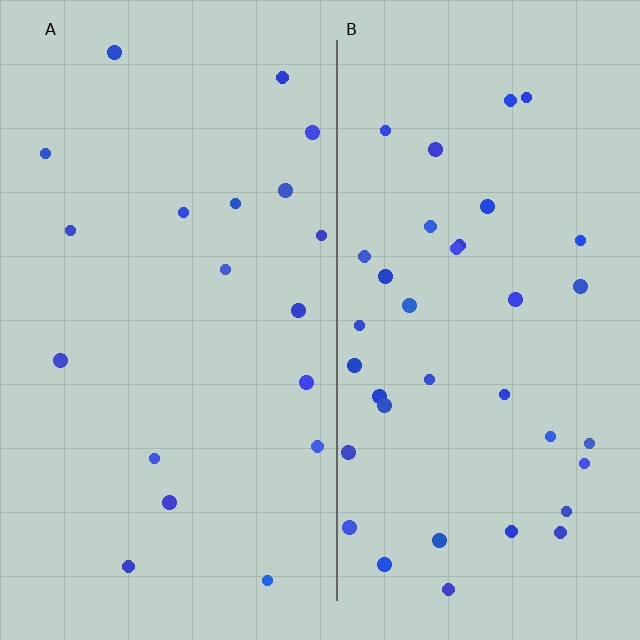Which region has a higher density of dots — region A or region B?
B (the right).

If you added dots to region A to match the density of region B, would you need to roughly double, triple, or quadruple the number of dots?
Approximately double.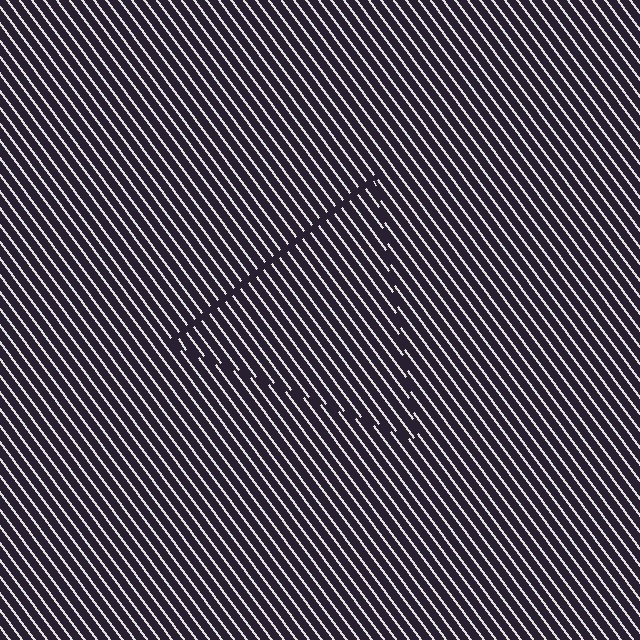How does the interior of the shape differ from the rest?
The interior of the shape contains the same grating, shifted by half a period — the contour is defined by the phase discontinuity where line-ends from the inner and outer gratings abut.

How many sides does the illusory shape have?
3 sides — the line-ends trace a triangle.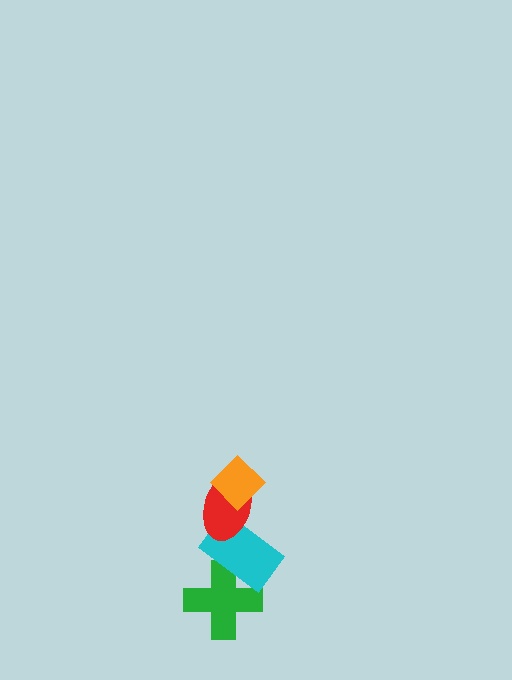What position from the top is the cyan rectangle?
The cyan rectangle is 3rd from the top.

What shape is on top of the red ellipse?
The orange diamond is on top of the red ellipse.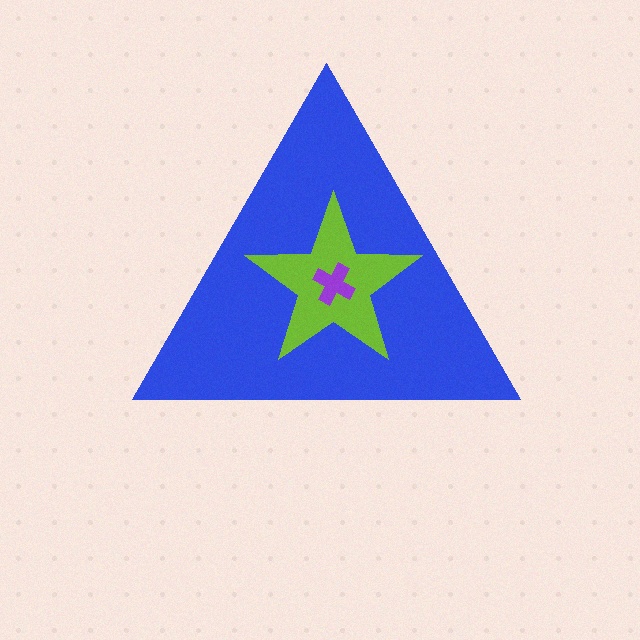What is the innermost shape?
The purple cross.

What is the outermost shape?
The blue triangle.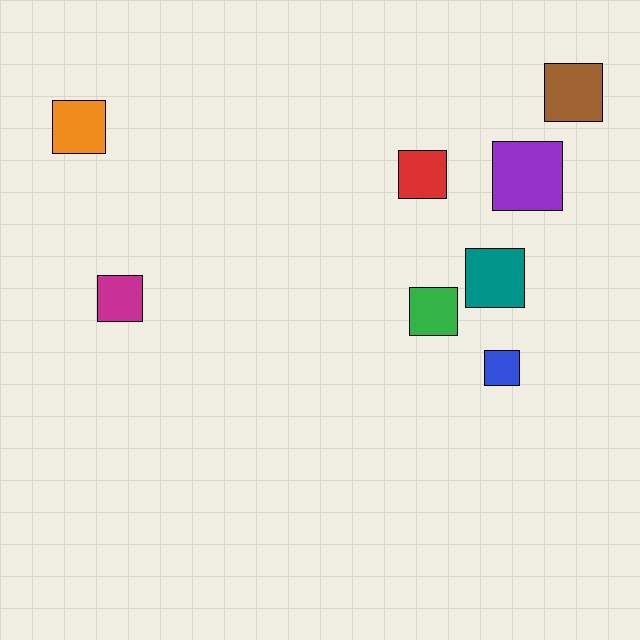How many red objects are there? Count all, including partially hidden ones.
There is 1 red object.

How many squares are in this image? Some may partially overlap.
There are 8 squares.